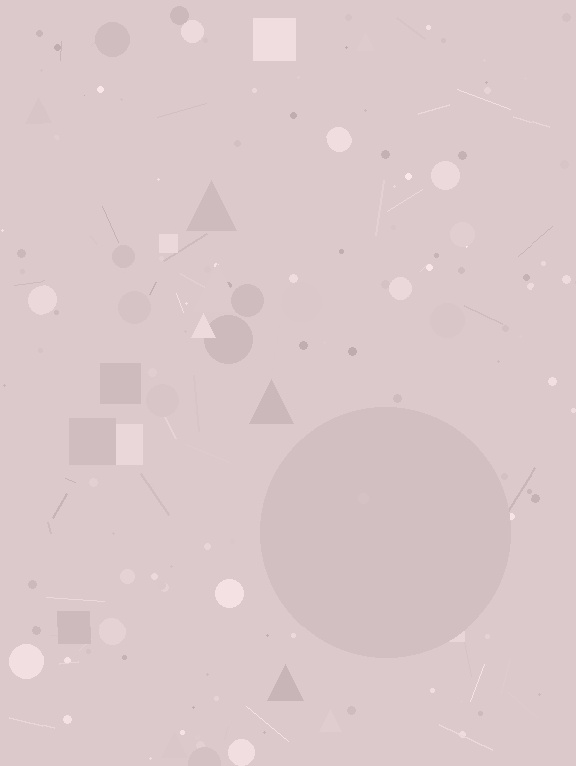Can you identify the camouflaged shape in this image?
The camouflaged shape is a circle.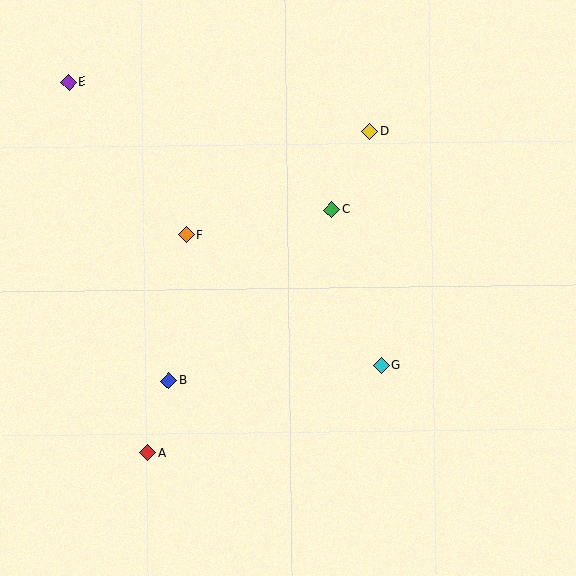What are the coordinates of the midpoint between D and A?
The midpoint between D and A is at (259, 292).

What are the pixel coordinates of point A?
Point A is at (148, 452).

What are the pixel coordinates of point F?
Point F is at (187, 235).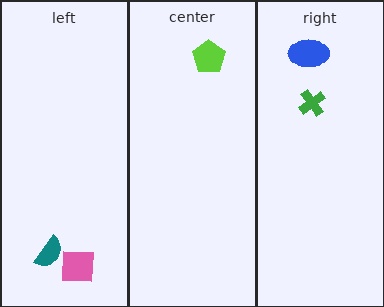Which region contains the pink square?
The left region.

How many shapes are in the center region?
1.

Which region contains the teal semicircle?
The left region.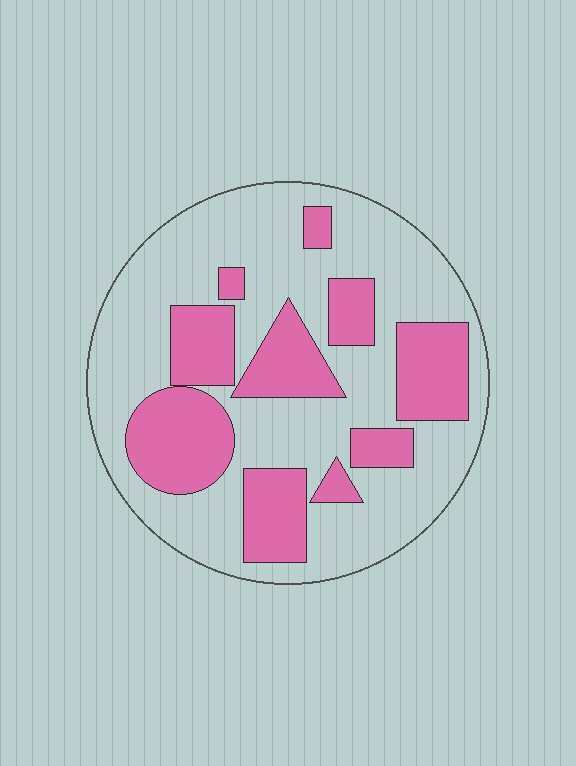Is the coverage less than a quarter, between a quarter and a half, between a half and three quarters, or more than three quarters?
Between a quarter and a half.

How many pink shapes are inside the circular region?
10.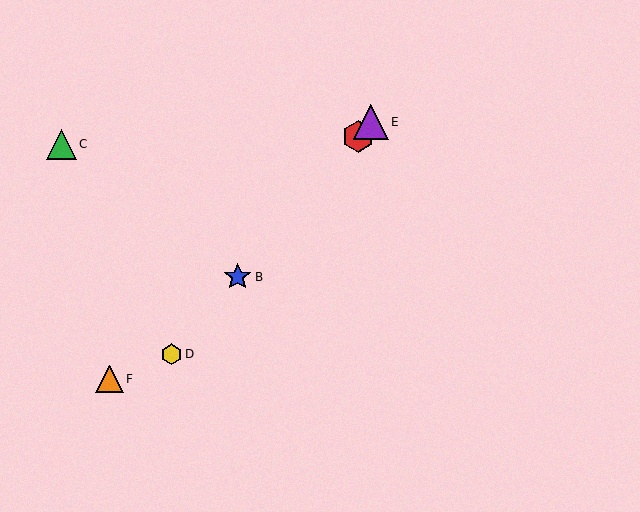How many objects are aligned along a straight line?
4 objects (A, B, D, E) are aligned along a straight line.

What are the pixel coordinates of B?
Object B is at (238, 277).